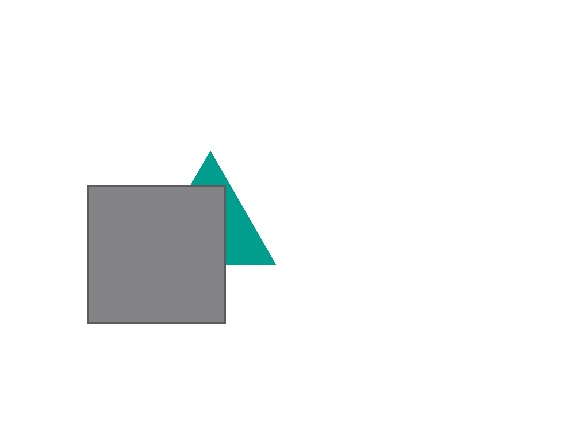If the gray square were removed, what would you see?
You would see the complete teal triangle.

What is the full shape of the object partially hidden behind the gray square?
The partially hidden object is a teal triangle.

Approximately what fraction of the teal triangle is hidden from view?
Roughly 61% of the teal triangle is hidden behind the gray square.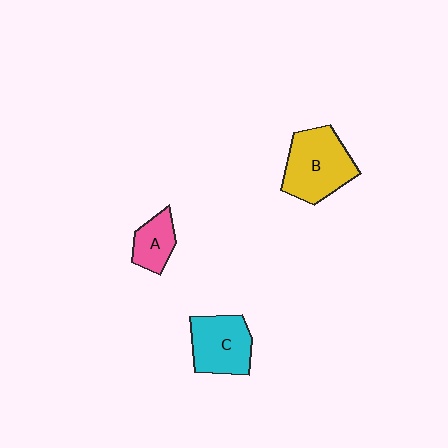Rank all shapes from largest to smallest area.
From largest to smallest: B (yellow), C (cyan), A (pink).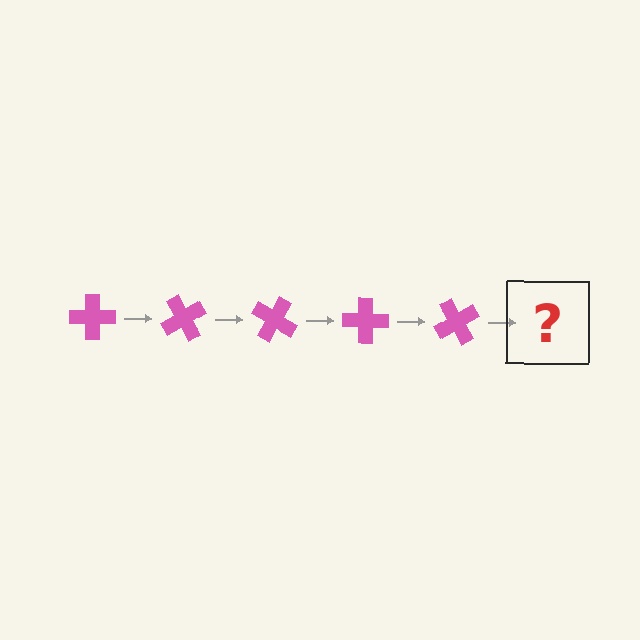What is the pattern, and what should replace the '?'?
The pattern is that the cross rotates 60 degrees each step. The '?' should be a pink cross rotated 300 degrees.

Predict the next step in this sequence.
The next step is a pink cross rotated 300 degrees.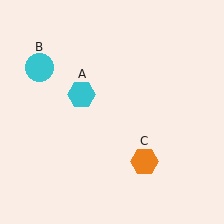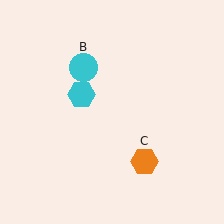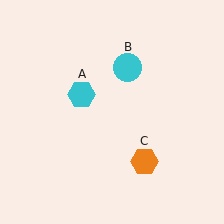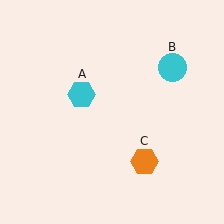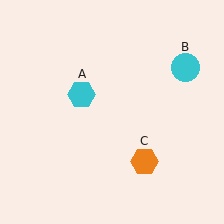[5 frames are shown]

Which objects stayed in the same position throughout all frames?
Cyan hexagon (object A) and orange hexagon (object C) remained stationary.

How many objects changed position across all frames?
1 object changed position: cyan circle (object B).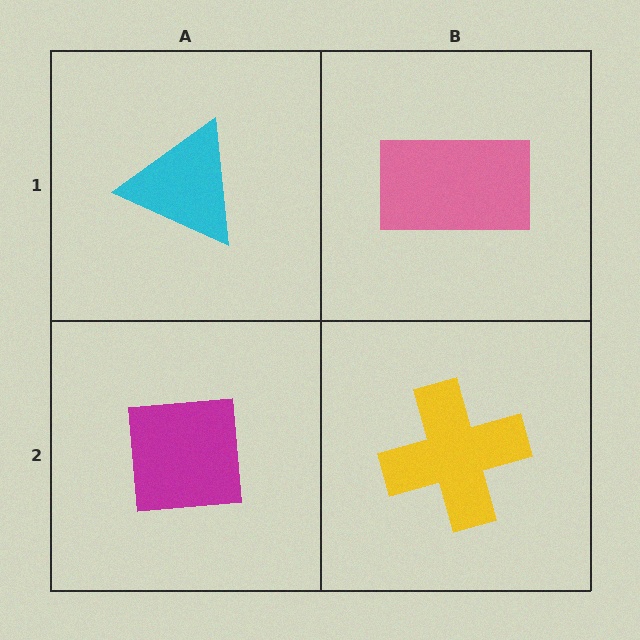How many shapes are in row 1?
2 shapes.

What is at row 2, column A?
A magenta square.